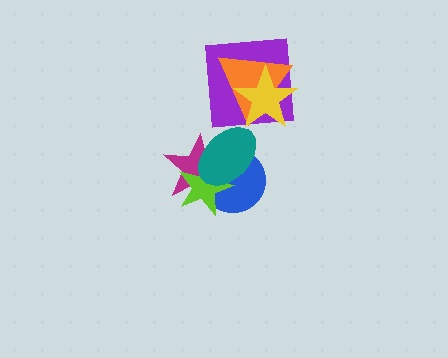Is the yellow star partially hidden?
No, no other shape covers it.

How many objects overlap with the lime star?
3 objects overlap with the lime star.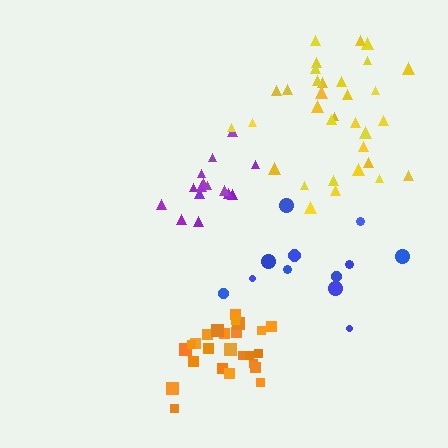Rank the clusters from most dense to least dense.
orange, purple, yellow, blue.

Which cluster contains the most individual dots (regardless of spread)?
Yellow (33).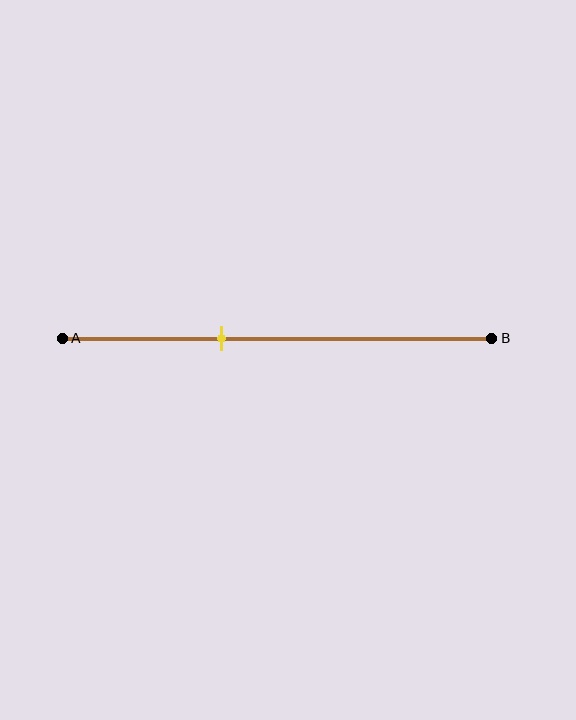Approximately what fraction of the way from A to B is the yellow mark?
The yellow mark is approximately 35% of the way from A to B.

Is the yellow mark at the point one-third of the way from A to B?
No, the mark is at about 35% from A, not at the 33% one-third point.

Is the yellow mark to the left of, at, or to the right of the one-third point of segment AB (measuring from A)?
The yellow mark is to the right of the one-third point of segment AB.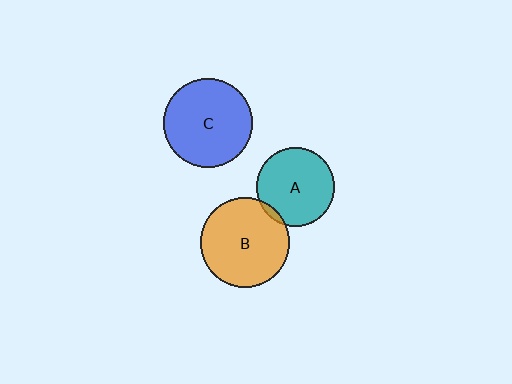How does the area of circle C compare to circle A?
Approximately 1.3 times.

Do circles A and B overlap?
Yes.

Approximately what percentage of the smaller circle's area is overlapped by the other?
Approximately 5%.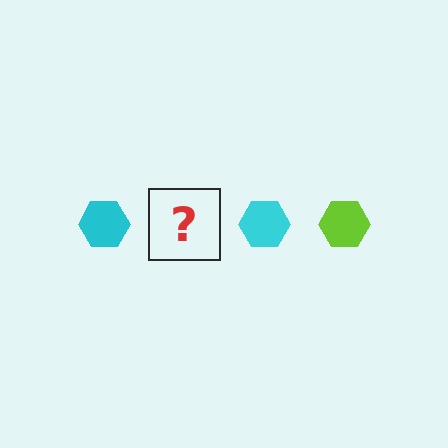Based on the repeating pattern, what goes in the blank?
The blank should be a lime hexagon.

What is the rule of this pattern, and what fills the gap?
The rule is that the pattern cycles through cyan, lime hexagons. The gap should be filled with a lime hexagon.